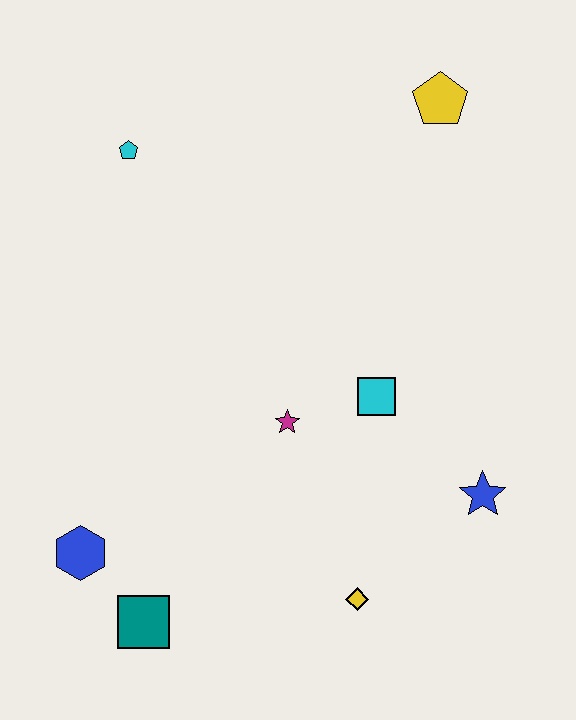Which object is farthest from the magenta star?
The yellow pentagon is farthest from the magenta star.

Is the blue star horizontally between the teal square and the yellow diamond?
No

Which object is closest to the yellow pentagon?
The cyan square is closest to the yellow pentagon.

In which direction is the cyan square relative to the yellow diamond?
The cyan square is above the yellow diamond.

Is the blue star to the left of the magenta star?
No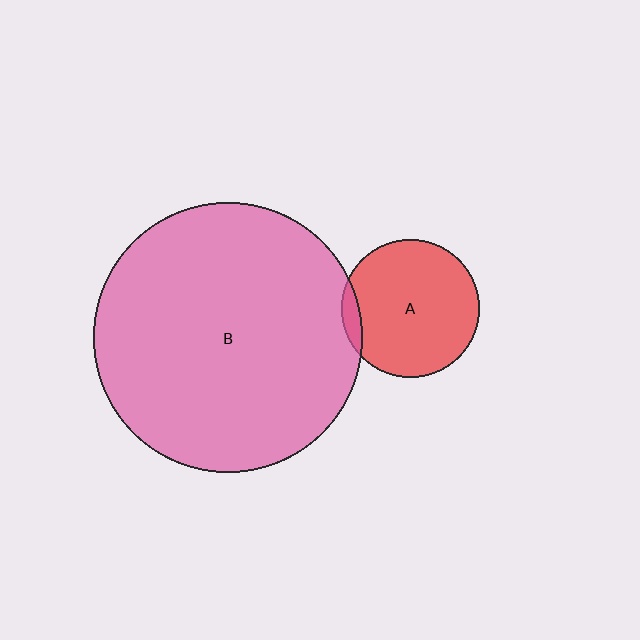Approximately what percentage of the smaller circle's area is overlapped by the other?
Approximately 5%.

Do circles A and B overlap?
Yes.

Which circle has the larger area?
Circle B (pink).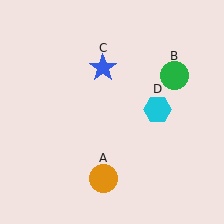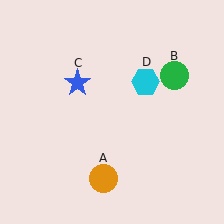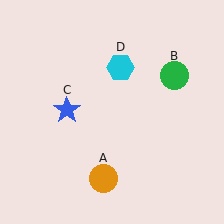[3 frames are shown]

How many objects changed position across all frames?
2 objects changed position: blue star (object C), cyan hexagon (object D).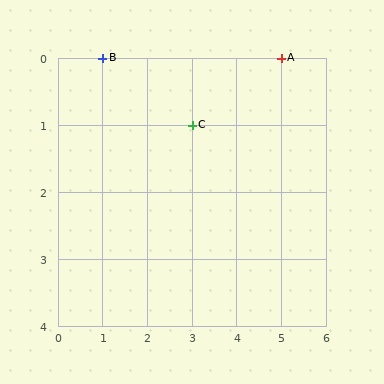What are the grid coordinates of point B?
Point B is at grid coordinates (1, 0).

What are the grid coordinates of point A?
Point A is at grid coordinates (5, 0).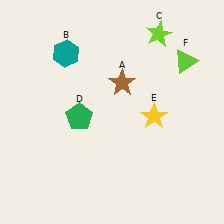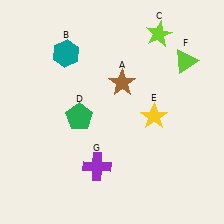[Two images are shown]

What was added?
A purple cross (G) was added in Image 2.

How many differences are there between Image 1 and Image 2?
There is 1 difference between the two images.